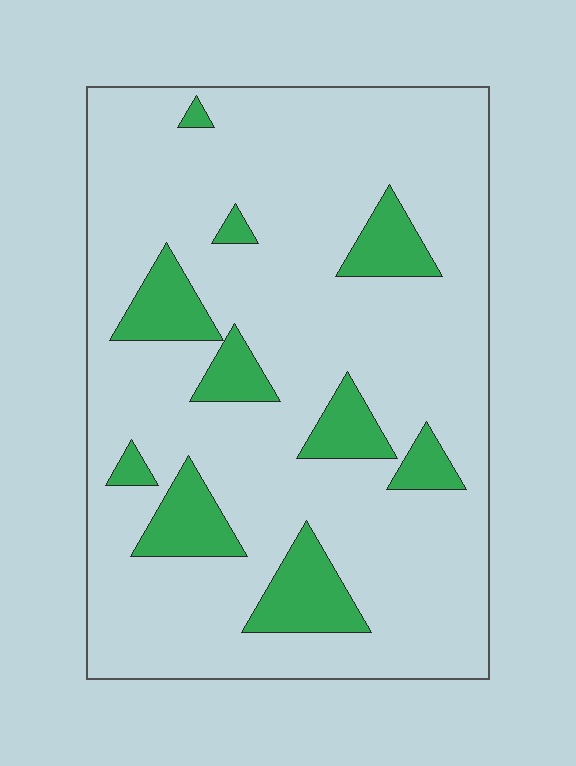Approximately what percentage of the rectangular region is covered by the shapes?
Approximately 15%.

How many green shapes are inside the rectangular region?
10.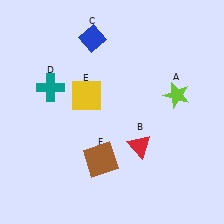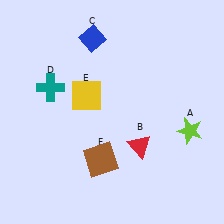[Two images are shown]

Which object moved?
The lime star (A) moved down.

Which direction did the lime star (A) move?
The lime star (A) moved down.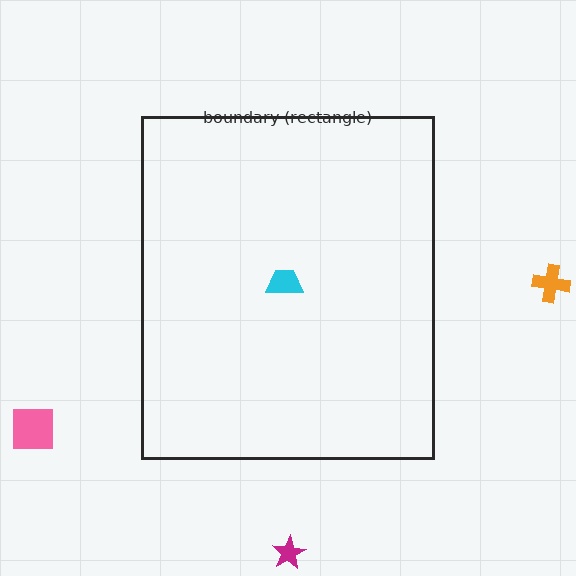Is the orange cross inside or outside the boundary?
Outside.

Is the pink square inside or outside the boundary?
Outside.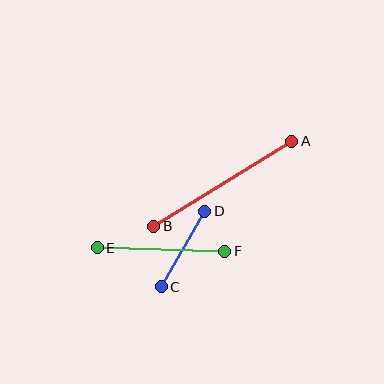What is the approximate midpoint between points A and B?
The midpoint is at approximately (223, 184) pixels.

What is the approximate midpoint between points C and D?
The midpoint is at approximately (183, 249) pixels.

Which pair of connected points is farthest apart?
Points A and B are farthest apart.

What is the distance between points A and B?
The distance is approximately 162 pixels.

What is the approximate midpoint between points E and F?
The midpoint is at approximately (161, 249) pixels.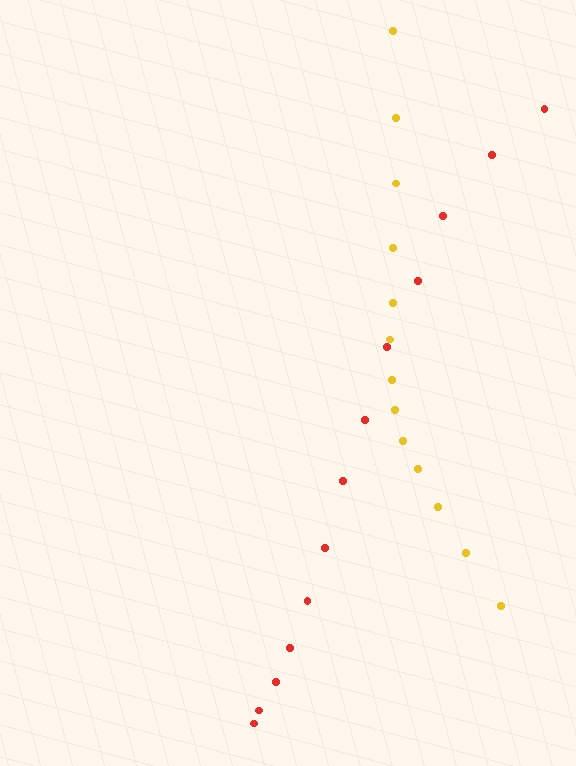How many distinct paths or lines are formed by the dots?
There are 2 distinct paths.